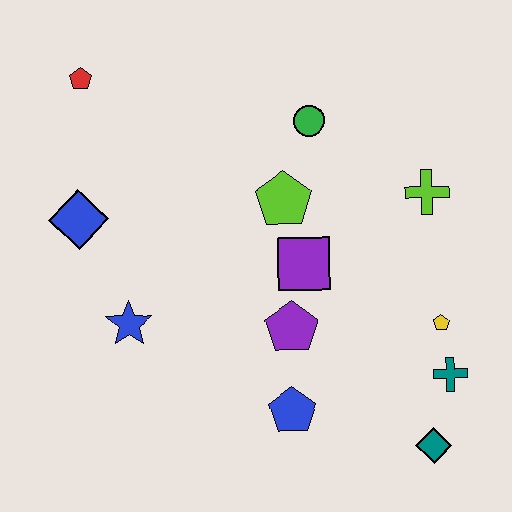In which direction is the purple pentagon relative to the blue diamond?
The purple pentagon is to the right of the blue diamond.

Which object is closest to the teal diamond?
The teal cross is closest to the teal diamond.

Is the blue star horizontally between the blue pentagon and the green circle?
No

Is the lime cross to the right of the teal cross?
No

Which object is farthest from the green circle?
The teal diamond is farthest from the green circle.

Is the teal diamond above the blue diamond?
No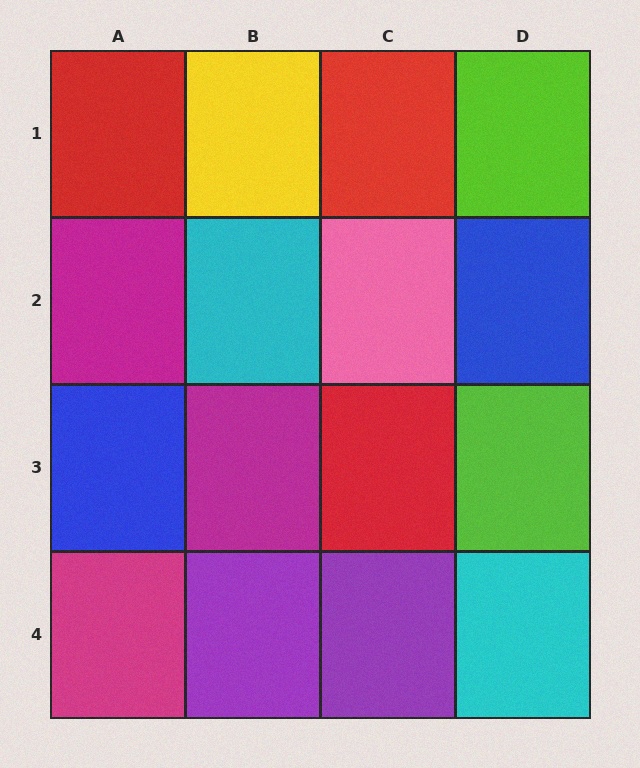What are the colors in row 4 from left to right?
Magenta, purple, purple, cyan.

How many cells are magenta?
3 cells are magenta.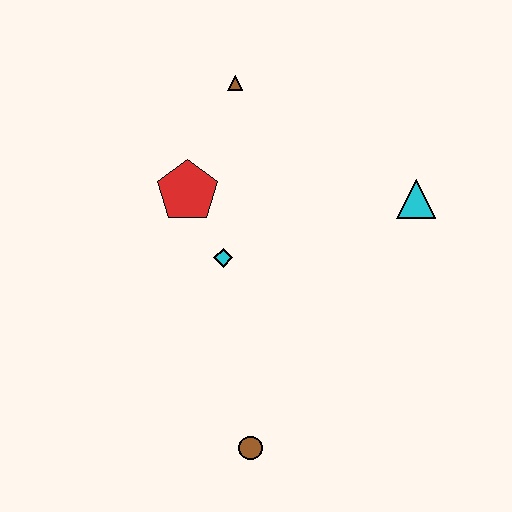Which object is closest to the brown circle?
The cyan diamond is closest to the brown circle.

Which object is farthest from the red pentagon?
The brown circle is farthest from the red pentagon.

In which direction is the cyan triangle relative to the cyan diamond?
The cyan triangle is to the right of the cyan diamond.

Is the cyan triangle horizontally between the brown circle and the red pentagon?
No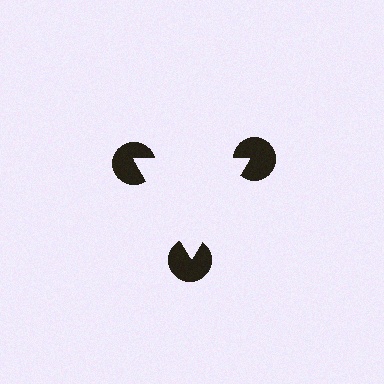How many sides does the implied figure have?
3 sides.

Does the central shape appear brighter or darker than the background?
It typically appears slightly brighter than the background, even though no actual brightness change is drawn.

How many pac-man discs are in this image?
There are 3 — one at each vertex of the illusory triangle.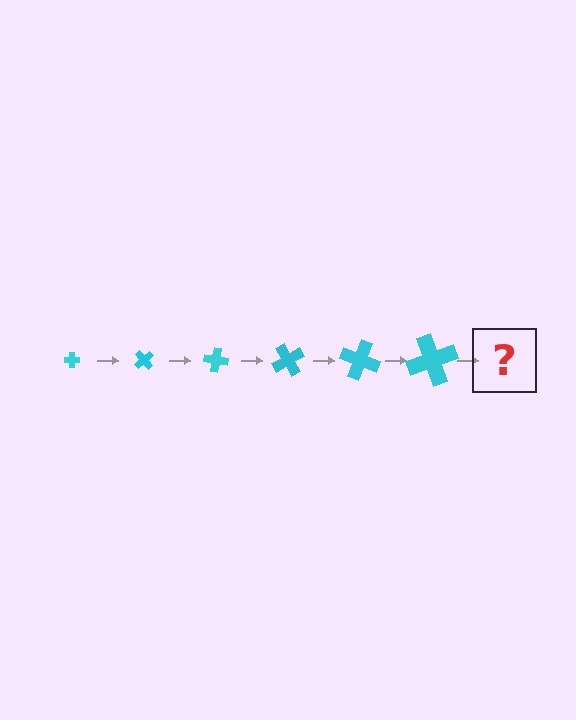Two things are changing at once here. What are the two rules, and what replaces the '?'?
The two rules are that the cross grows larger each step and it rotates 50 degrees each step. The '?' should be a cross, larger than the previous one and rotated 300 degrees from the start.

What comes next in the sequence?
The next element should be a cross, larger than the previous one and rotated 300 degrees from the start.